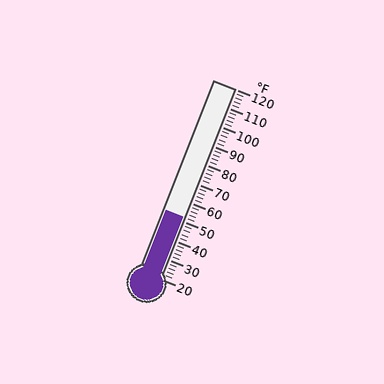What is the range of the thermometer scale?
The thermometer scale ranges from 20°F to 120°F.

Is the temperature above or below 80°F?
The temperature is below 80°F.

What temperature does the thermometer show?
The thermometer shows approximately 52°F.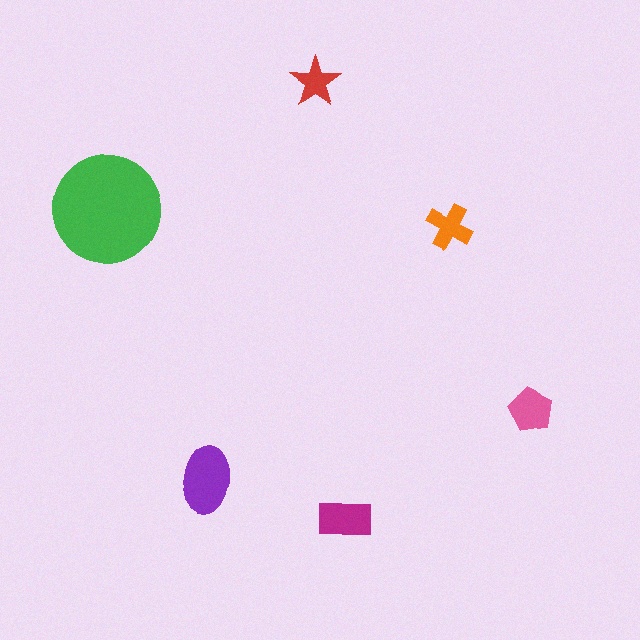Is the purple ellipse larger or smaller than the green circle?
Smaller.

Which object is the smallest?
The red star.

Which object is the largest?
The green circle.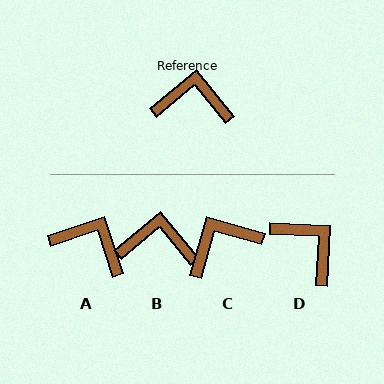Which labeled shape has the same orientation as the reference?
B.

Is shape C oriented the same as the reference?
No, it is off by about 35 degrees.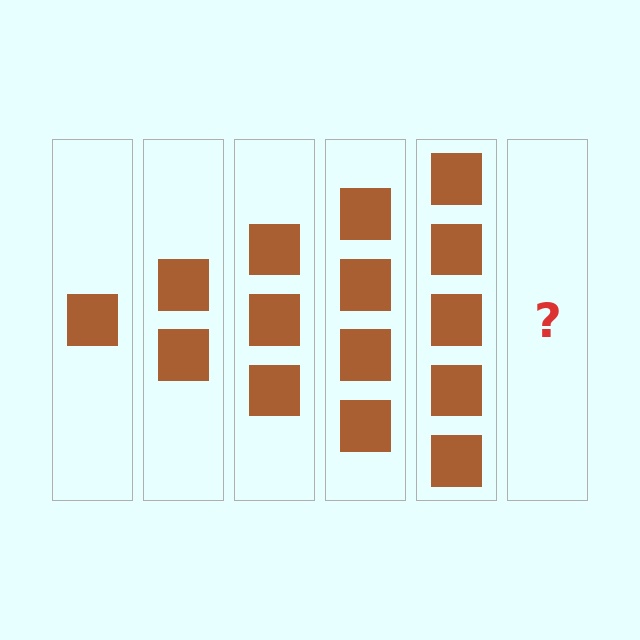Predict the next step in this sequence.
The next step is 6 squares.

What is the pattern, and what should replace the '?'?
The pattern is that each step adds one more square. The '?' should be 6 squares.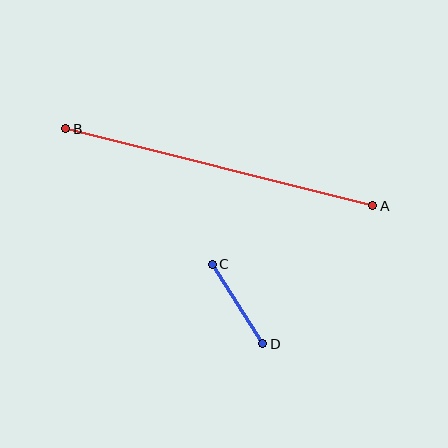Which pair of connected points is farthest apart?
Points A and B are farthest apart.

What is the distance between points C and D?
The distance is approximately 94 pixels.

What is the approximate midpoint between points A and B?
The midpoint is at approximately (219, 167) pixels.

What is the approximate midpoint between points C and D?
The midpoint is at approximately (237, 304) pixels.